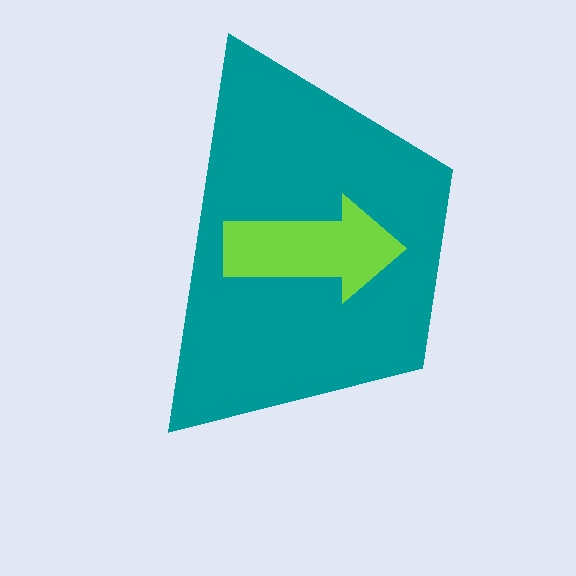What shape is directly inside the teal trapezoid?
The lime arrow.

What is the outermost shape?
The teal trapezoid.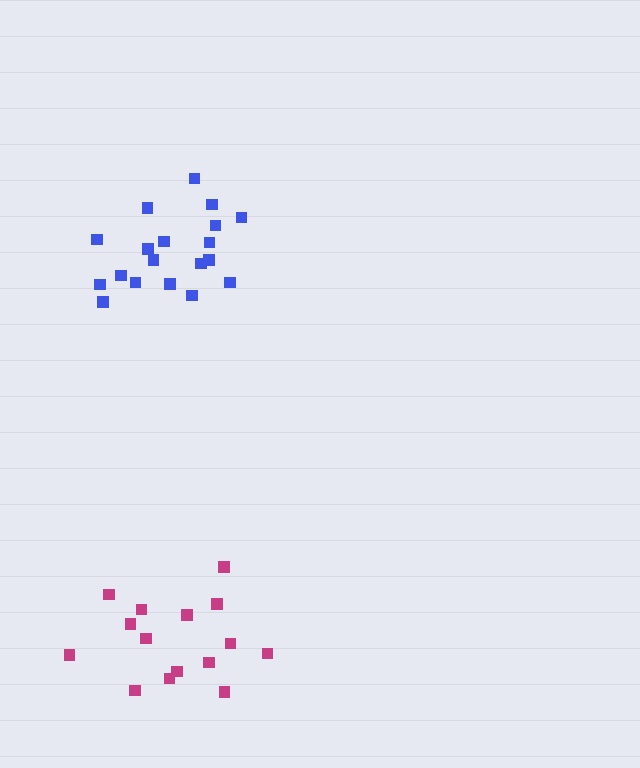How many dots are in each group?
Group 1: 15 dots, Group 2: 19 dots (34 total).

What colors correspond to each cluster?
The clusters are colored: magenta, blue.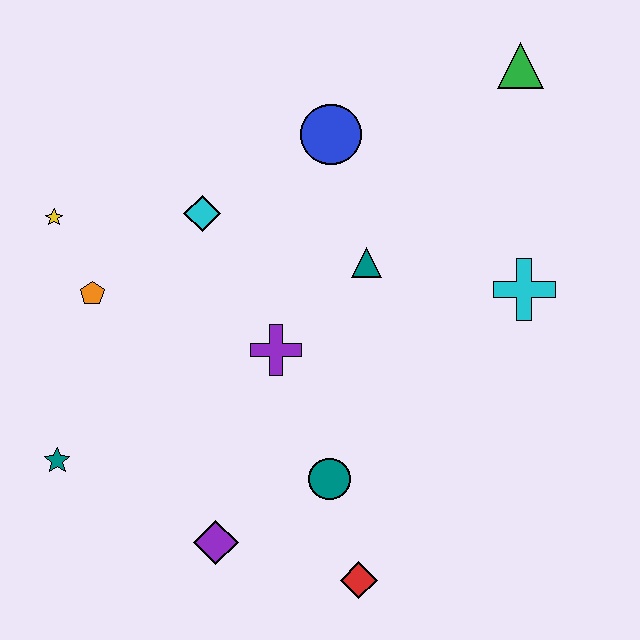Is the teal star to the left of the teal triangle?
Yes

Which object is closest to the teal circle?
The red diamond is closest to the teal circle.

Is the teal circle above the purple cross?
No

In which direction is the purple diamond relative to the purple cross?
The purple diamond is below the purple cross.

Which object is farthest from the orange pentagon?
The green triangle is farthest from the orange pentagon.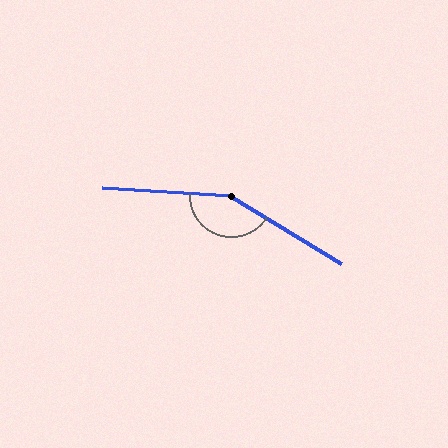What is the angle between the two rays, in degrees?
Approximately 152 degrees.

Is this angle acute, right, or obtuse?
It is obtuse.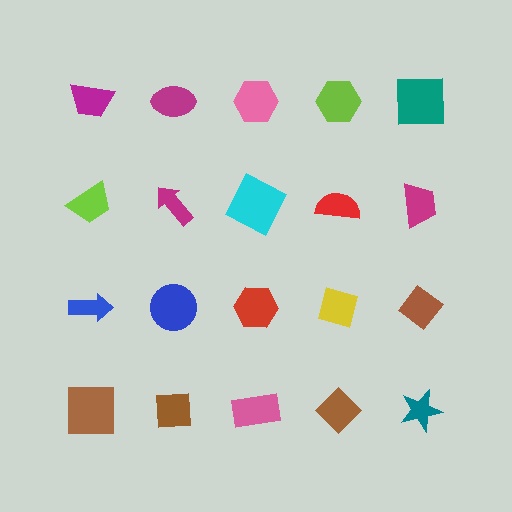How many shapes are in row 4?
5 shapes.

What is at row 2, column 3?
A cyan square.